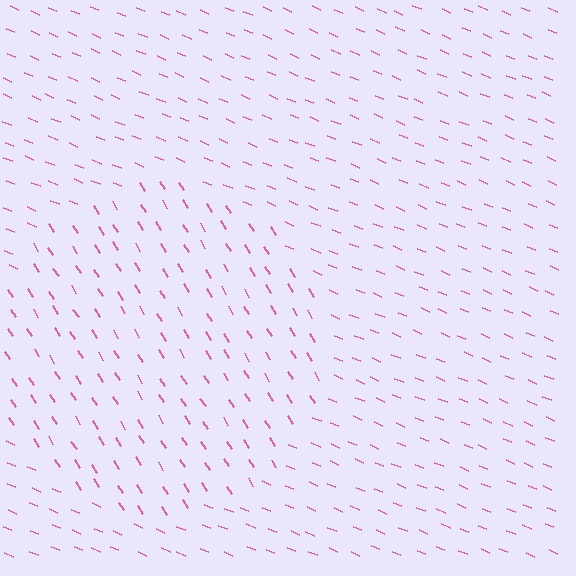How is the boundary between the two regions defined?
The boundary is defined purely by a change in line orientation (approximately 35 degrees difference). All lines are the same color and thickness.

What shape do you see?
I see a circle.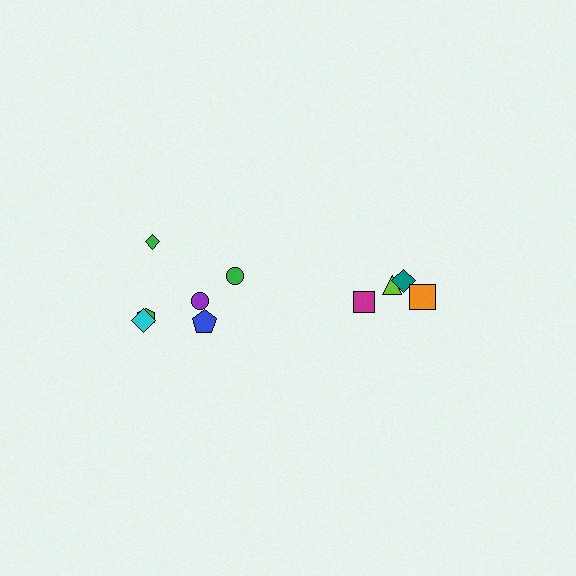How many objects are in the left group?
There are 6 objects.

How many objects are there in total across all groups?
There are 10 objects.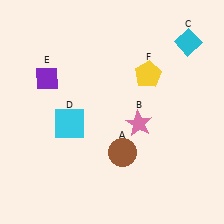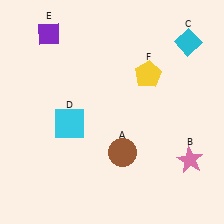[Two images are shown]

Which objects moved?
The objects that moved are: the pink star (B), the purple diamond (E).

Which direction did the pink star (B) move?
The pink star (B) moved right.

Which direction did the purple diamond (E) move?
The purple diamond (E) moved up.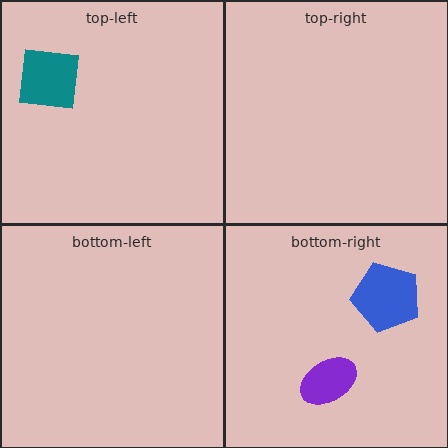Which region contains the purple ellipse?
The bottom-right region.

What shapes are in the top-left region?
The teal square.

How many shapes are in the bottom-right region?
2.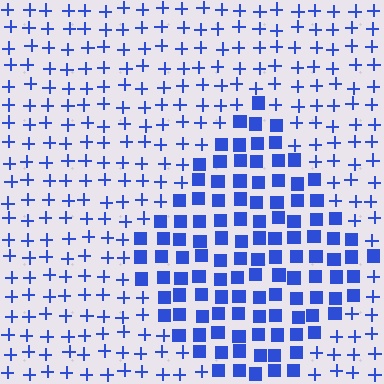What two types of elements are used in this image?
The image uses squares inside the diamond region and plus signs outside it.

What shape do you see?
I see a diamond.